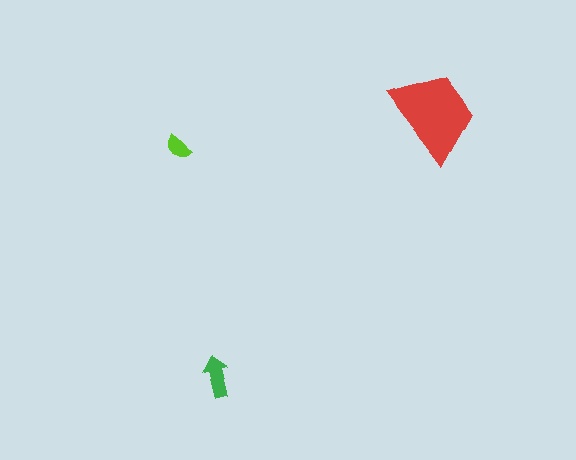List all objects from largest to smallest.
The red trapezoid, the green arrow, the lime semicircle.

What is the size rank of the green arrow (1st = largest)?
2nd.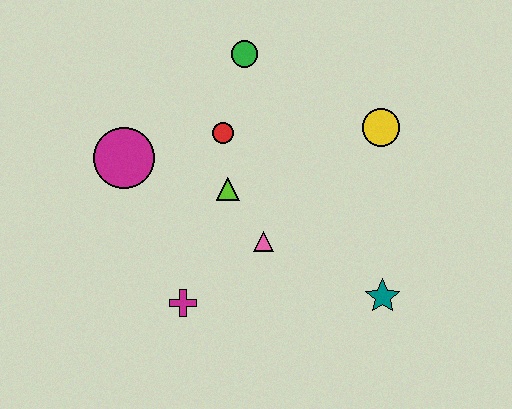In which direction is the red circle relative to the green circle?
The red circle is below the green circle.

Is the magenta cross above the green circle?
No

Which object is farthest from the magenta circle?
The teal star is farthest from the magenta circle.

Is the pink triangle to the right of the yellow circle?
No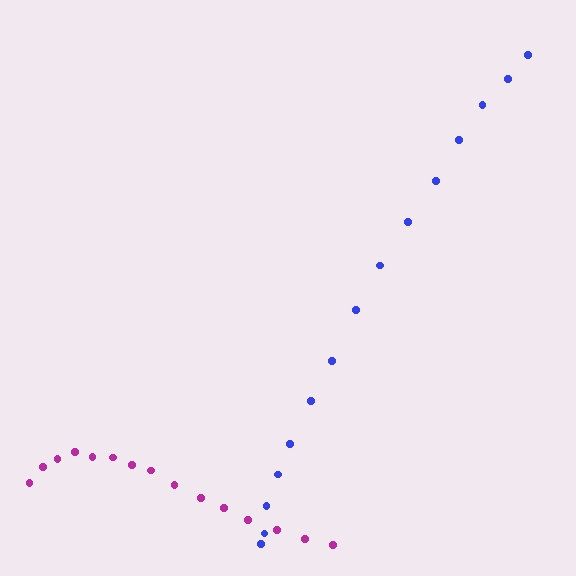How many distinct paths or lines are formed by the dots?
There are 2 distinct paths.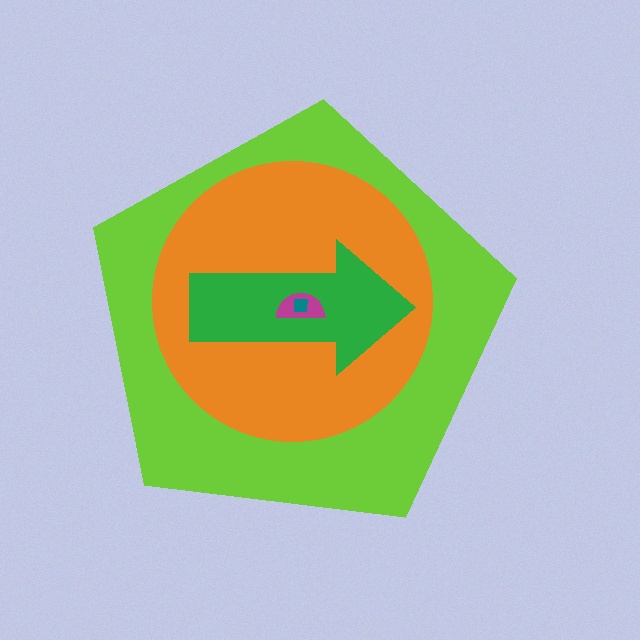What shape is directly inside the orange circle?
The green arrow.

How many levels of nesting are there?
5.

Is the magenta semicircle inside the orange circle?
Yes.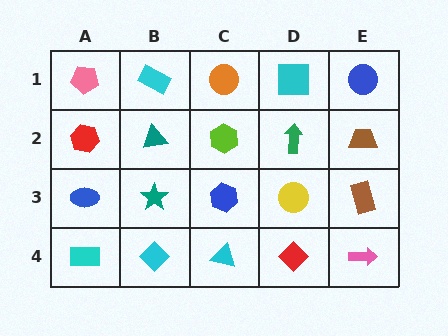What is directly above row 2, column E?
A blue circle.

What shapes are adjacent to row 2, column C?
An orange circle (row 1, column C), a blue hexagon (row 3, column C), a teal triangle (row 2, column B), a green arrow (row 2, column D).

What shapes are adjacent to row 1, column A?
A red hexagon (row 2, column A), a cyan rectangle (row 1, column B).